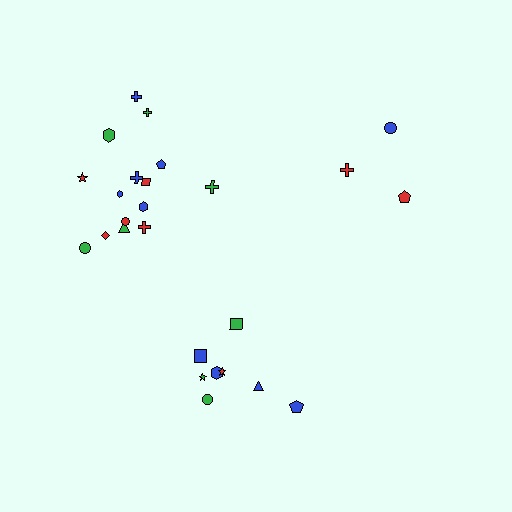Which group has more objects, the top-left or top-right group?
The top-left group.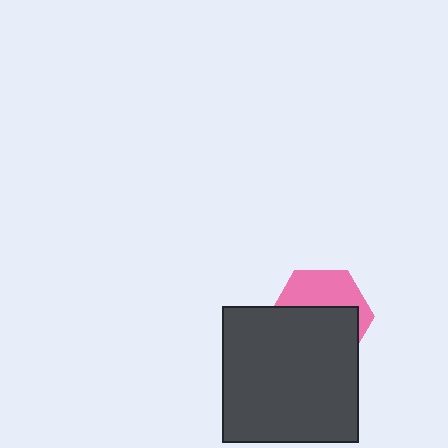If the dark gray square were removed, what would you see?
You would see the complete pink hexagon.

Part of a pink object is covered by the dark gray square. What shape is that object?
It is a hexagon.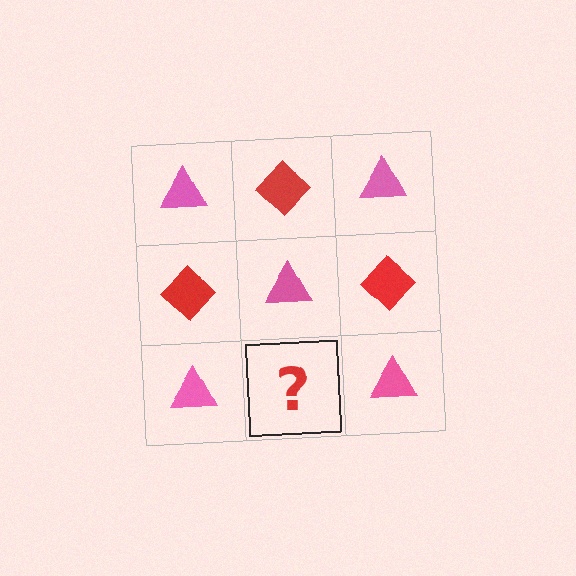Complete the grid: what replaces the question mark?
The question mark should be replaced with a red diamond.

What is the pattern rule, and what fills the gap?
The rule is that it alternates pink triangle and red diamond in a checkerboard pattern. The gap should be filled with a red diamond.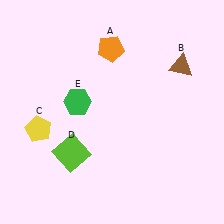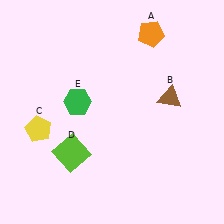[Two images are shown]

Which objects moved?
The objects that moved are: the orange pentagon (A), the brown triangle (B).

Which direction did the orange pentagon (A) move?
The orange pentagon (A) moved right.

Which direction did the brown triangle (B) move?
The brown triangle (B) moved down.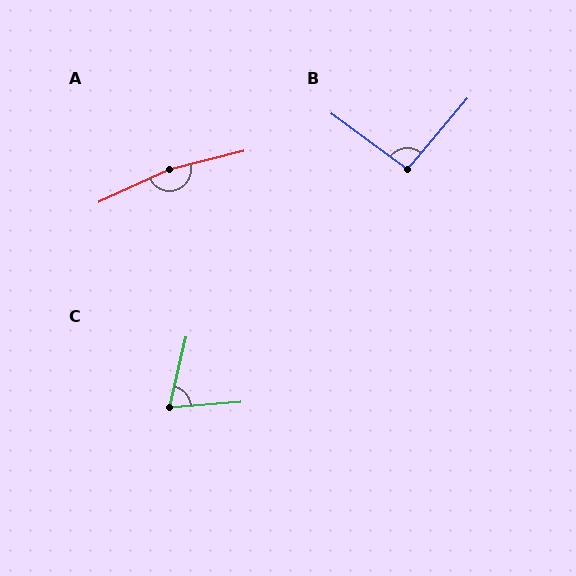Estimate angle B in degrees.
Approximately 94 degrees.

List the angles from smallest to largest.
C (73°), B (94°), A (169°).